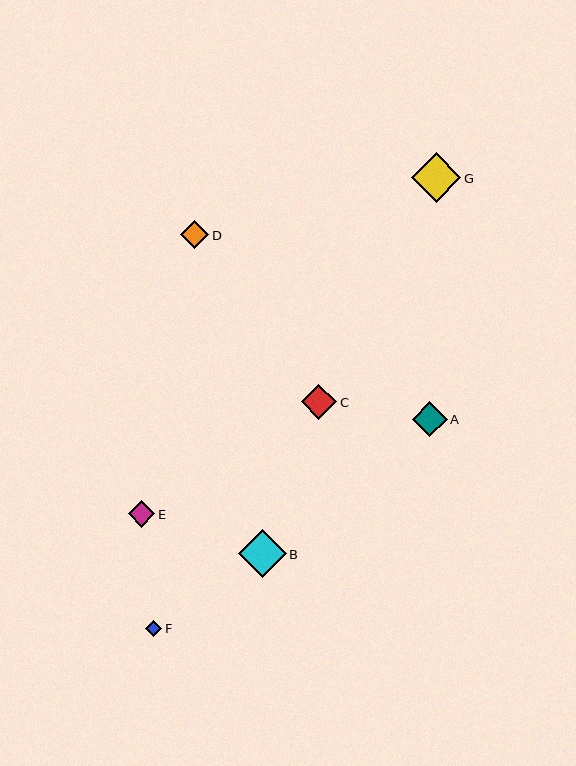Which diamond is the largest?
Diamond G is the largest with a size of approximately 50 pixels.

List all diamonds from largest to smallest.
From largest to smallest: G, B, C, A, D, E, F.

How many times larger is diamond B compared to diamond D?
Diamond B is approximately 1.7 times the size of diamond D.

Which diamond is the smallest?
Diamond F is the smallest with a size of approximately 16 pixels.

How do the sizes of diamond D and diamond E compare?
Diamond D and diamond E are approximately the same size.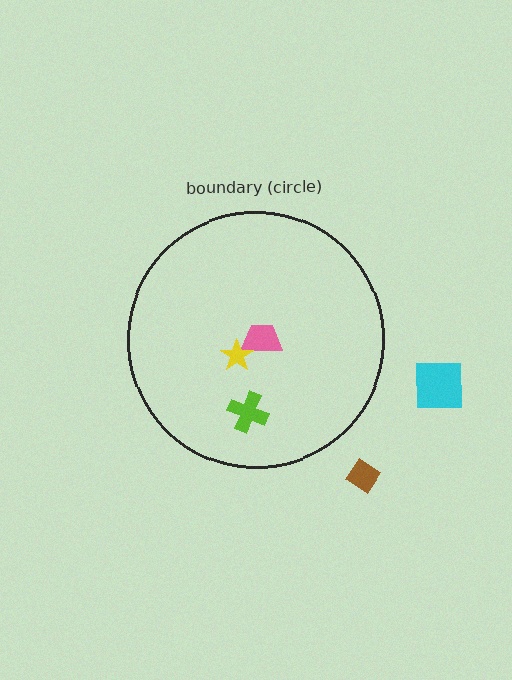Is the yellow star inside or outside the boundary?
Inside.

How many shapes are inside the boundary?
3 inside, 2 outside.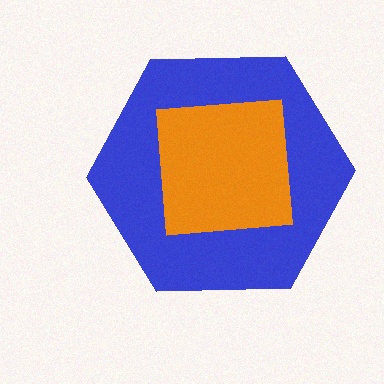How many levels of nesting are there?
2.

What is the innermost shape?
The orange square.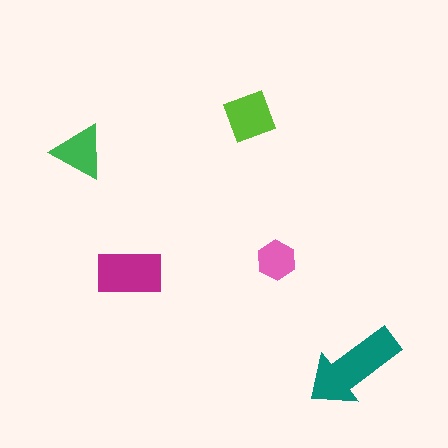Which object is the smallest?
The pink hexagon.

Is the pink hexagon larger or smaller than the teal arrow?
Smaller.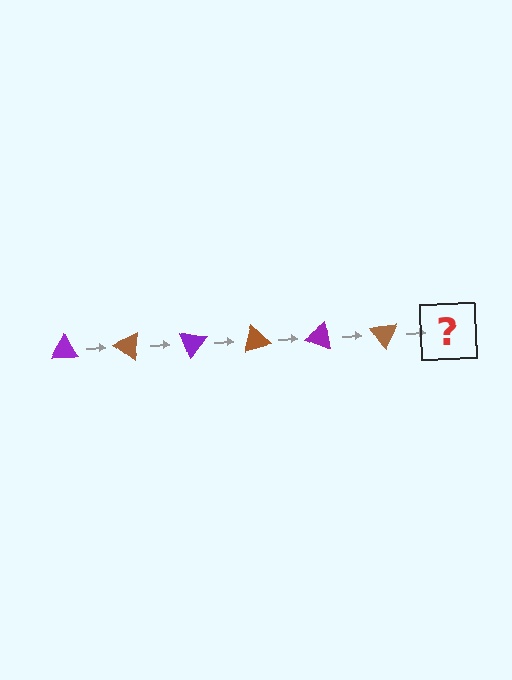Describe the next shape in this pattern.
It should be a purple triangle, rotated 210 degrees from the start.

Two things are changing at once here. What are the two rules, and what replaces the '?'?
The two rules are that it rotates 35 degrees each step and the color cycles through purple and brown. The '?' should be a purple triangle, rotated 210 degrees from the start.